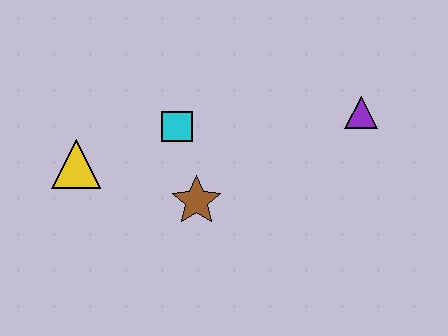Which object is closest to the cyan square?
The brown star is closest to the cyan square.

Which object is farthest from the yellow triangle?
The purple triangle is farthest from the yellow triangle.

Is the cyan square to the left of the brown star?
Yes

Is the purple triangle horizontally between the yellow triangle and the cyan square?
No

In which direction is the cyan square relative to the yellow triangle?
The cyan square is to the right of the yellow triangle.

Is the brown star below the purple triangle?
Yes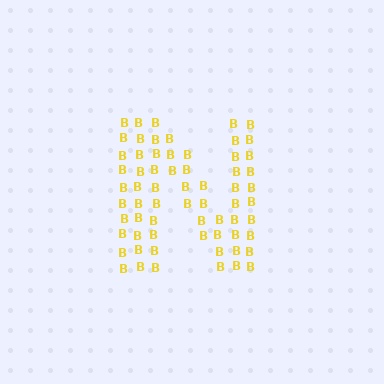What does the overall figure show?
The overall figure shows the letter N.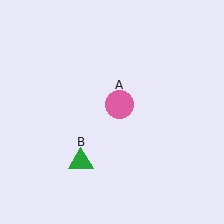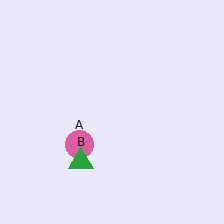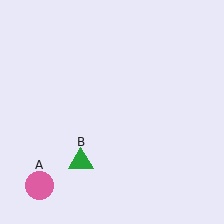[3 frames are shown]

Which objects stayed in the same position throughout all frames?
Green triangle (object B) remained stationary.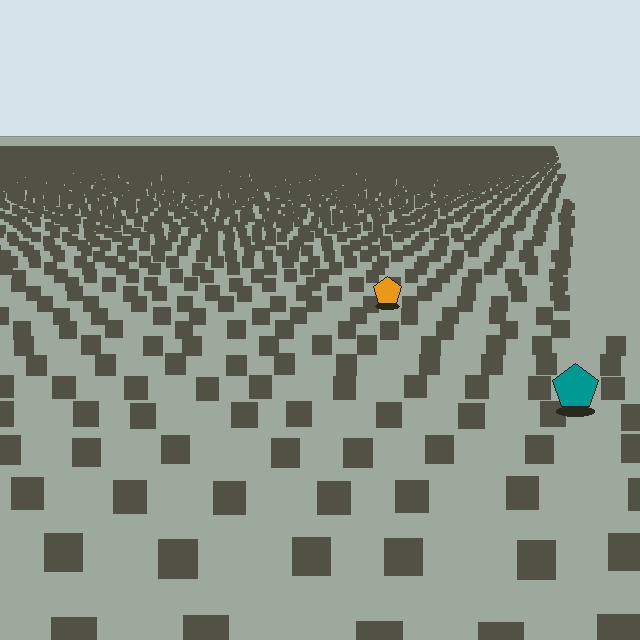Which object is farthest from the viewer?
The orange pentagon is farthest from the viewer. It appears smaller and the ground texture around it is denser.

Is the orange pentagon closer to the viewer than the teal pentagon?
No. The teal pentagon is closer — you can tell from the texture gradient: the ground texture is coarser near it.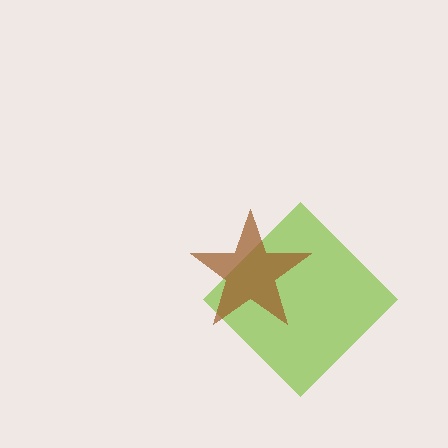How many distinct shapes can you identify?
There are 2 distinct shapes: a lime diamond, a brown star.